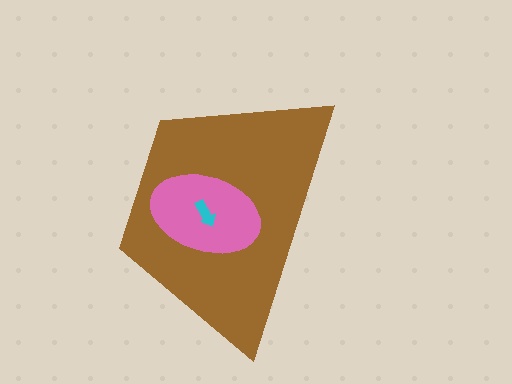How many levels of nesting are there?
3.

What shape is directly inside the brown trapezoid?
The pink ellipse.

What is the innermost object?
The cyan arrow.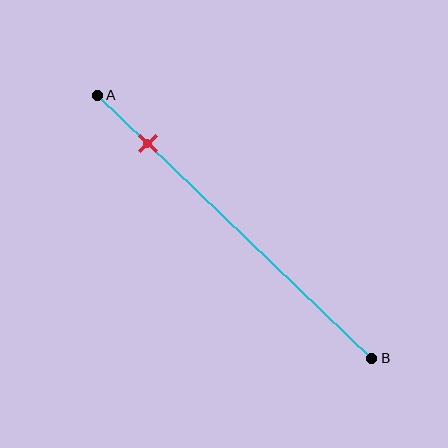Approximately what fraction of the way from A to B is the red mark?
The red mark is approximately 20% of the way from A to B.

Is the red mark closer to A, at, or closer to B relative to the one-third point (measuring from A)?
The red mark is closer to point A than the one-third point of segment AB.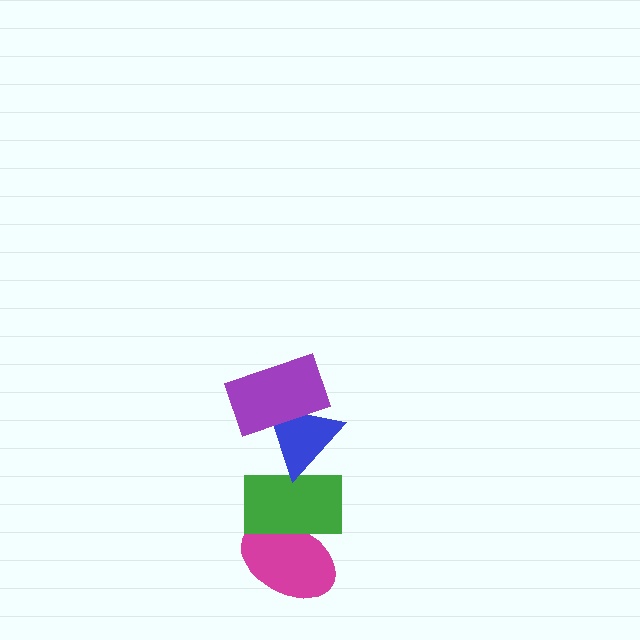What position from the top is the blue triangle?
The blue triangle is 2nd from the top.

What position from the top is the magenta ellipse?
The magenta ellipse is 4th from the top.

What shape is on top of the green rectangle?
The blue triangle is on top of the green rectangle.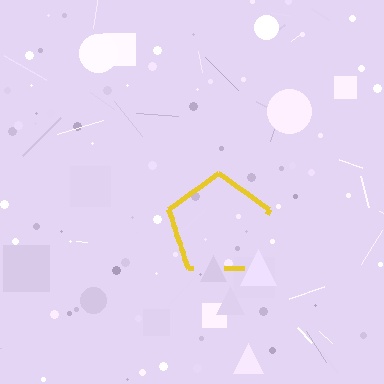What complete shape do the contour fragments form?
The contour fragments form a pentagon.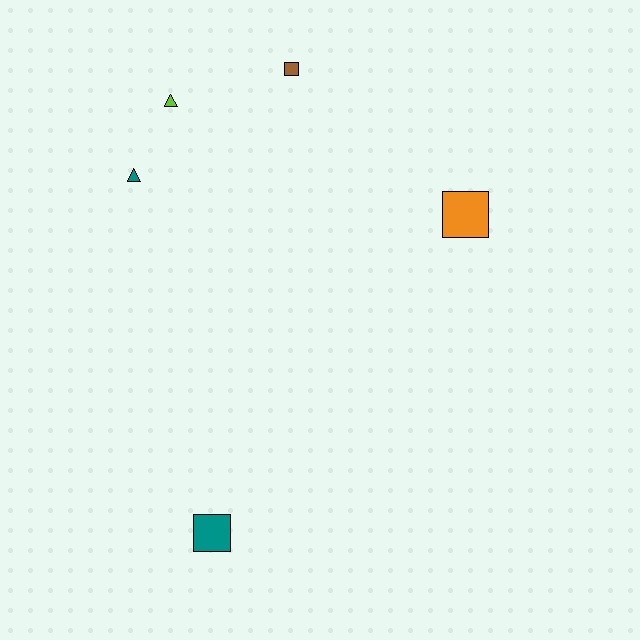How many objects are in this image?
There are 5 objects.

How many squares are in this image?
There are 3 squares.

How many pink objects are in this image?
There are no pink objects.